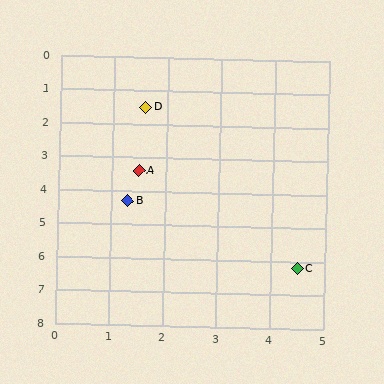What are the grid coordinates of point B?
Point B is at approximately (1.3, 4.3).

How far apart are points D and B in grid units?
Points D and B are about 2.8 grid units apart.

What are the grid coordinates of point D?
Point D is at approximately (1.6, 1.5).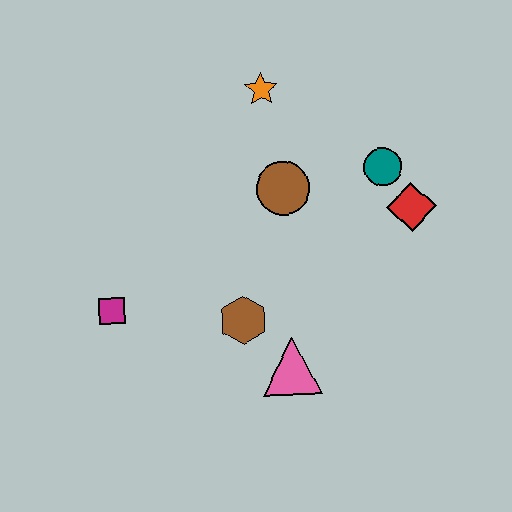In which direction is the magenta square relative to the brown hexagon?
The magenta square is to the left of the brown hexagon.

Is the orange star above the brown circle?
Yes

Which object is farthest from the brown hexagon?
The orange star is farthest from the brown hexagon.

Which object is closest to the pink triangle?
The brown hexagon is closest to the pink triangle.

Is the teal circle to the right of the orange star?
Yes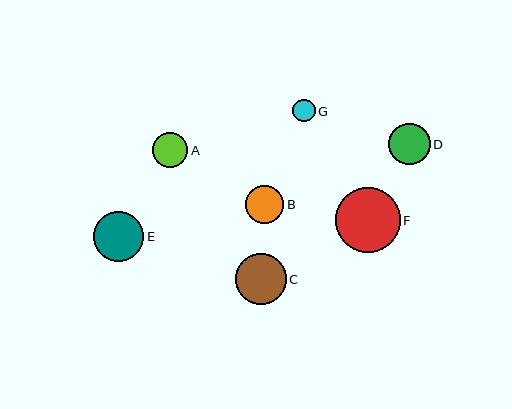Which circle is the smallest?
Circle G is the smallest with a size of approximately 23 pixels.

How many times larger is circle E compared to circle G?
Circle E is approximately 2.2 times the size of circle G.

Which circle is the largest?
Circle F is the largest with a size of approximately 64 pixels.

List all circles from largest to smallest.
From largest to smallest: F, C, E, D, B, A, G.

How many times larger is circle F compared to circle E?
Circle F is approximately 1.3 times the size of circle E.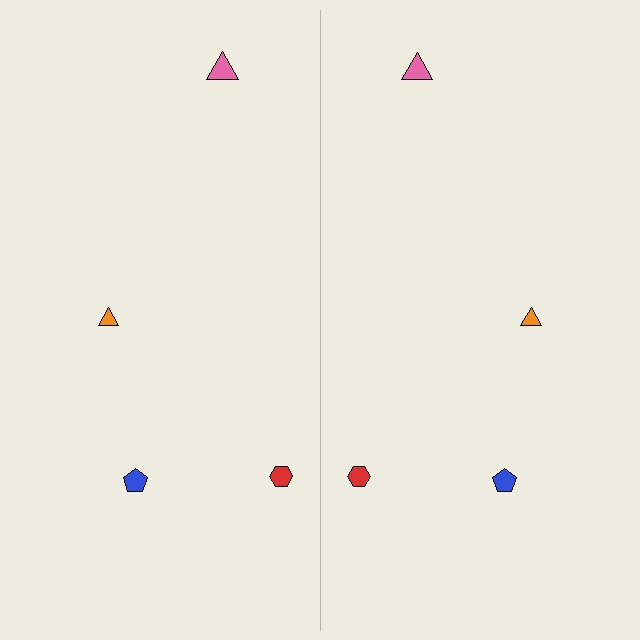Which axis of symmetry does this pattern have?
The pattern has a vertical axis of symmetry running through the center of the image.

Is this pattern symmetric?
Yes, this pattern has bilateral (reflection) symmetry.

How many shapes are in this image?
There are 8 shapes in this image.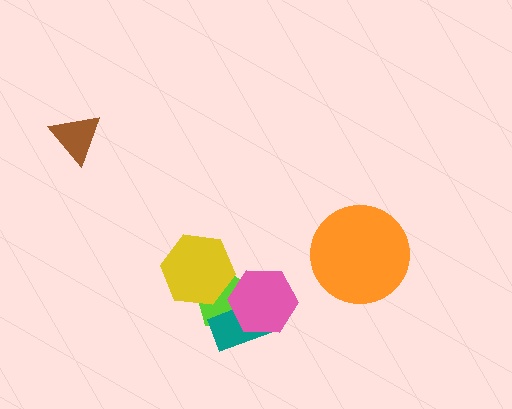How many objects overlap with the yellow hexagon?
1 object overlaps with the yellow hexagon.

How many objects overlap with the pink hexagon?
2 objects overlap with the pink hexagon.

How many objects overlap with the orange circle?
0 objects overlap with the orange circle.